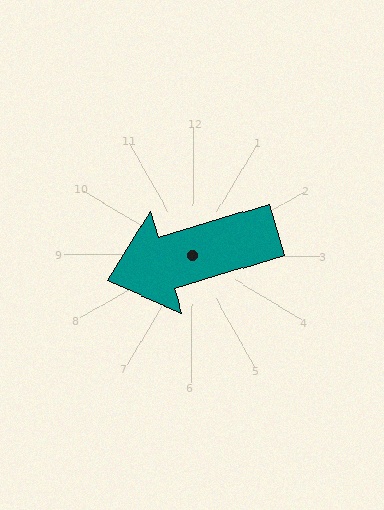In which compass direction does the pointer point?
West.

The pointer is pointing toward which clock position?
Roughly 8 o'clock.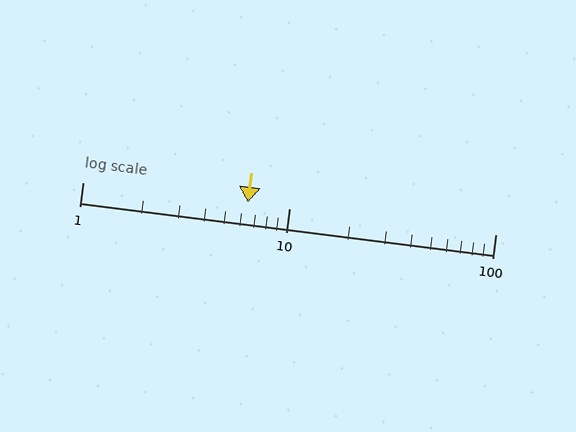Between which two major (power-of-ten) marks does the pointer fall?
The pointer is between 1 and 10.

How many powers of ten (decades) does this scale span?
The scale spans 2 decades, from 1 to 100.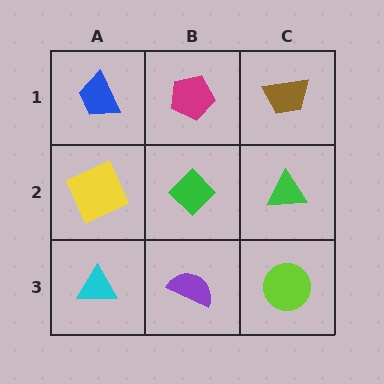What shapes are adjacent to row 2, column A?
A blue trapezoid (row 1, column A), a cyan triangle (row 3, column A), a green diamond (row 2, column B).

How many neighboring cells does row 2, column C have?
3.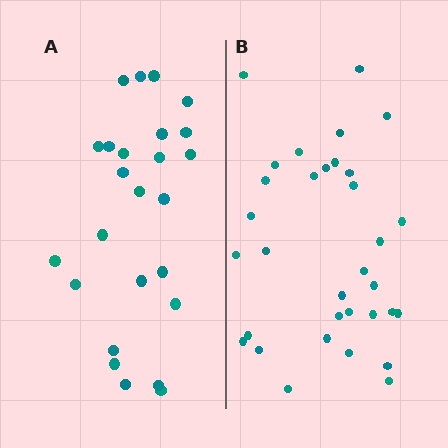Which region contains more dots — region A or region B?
Region B (the right region) has more dots.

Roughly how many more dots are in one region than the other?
Region B has roughly 8 or so more dots than region A.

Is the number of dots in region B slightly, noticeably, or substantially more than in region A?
Region B has noticeably more, but not dramatically so. The ratio is roughly 1.3 to 1.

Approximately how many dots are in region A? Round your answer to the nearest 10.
About 20 dots. (The exact count is 25, which rounds to 20.)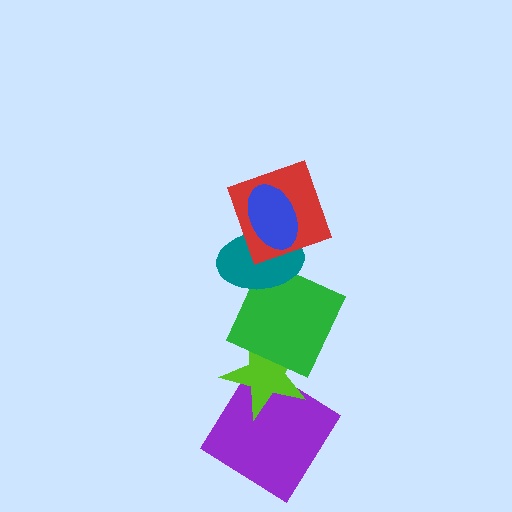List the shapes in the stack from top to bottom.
From top to bottom: the blue ellipse, the red square, the teal ellipse, the green square, the lime star, the purple diamond.